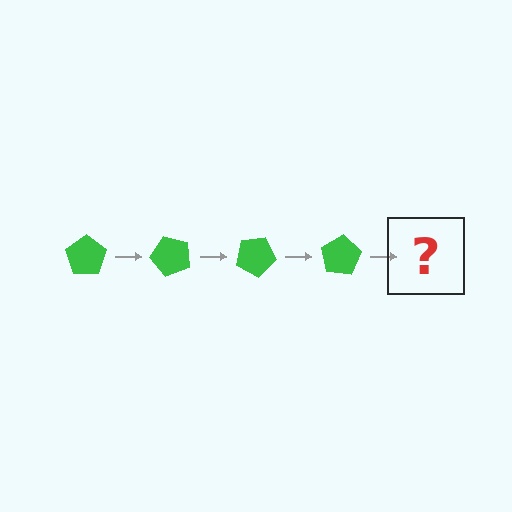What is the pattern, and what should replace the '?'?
The pattern is that the pentagon rotates 50 degrees each step. The '?' should be a green pentagon rotated 200 degrees.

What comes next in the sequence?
The next element should be a green pentagon rotated 200 degrees.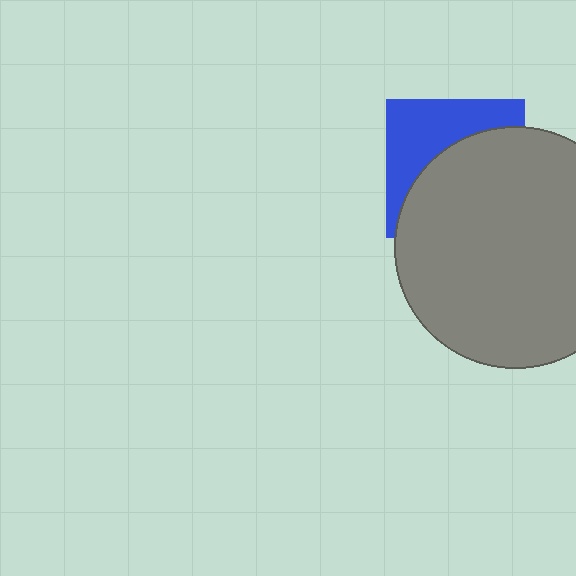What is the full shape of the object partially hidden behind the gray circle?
The partially hidden object is a blue square.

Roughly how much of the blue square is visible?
A small part of it is visible (roughly 41%).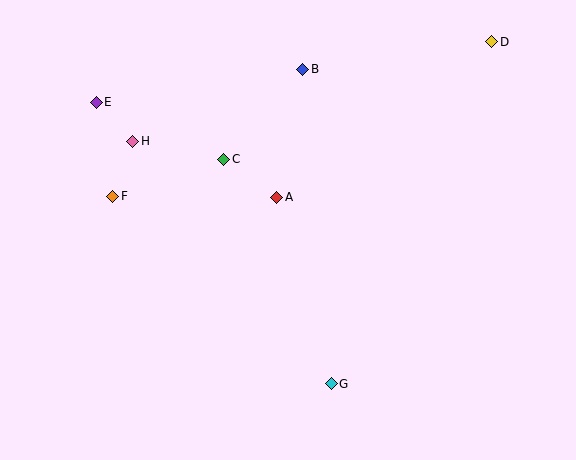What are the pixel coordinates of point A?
Point A is at (277, 197).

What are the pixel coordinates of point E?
Point E is at (96, 102).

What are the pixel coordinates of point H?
Point H is at (133, 141).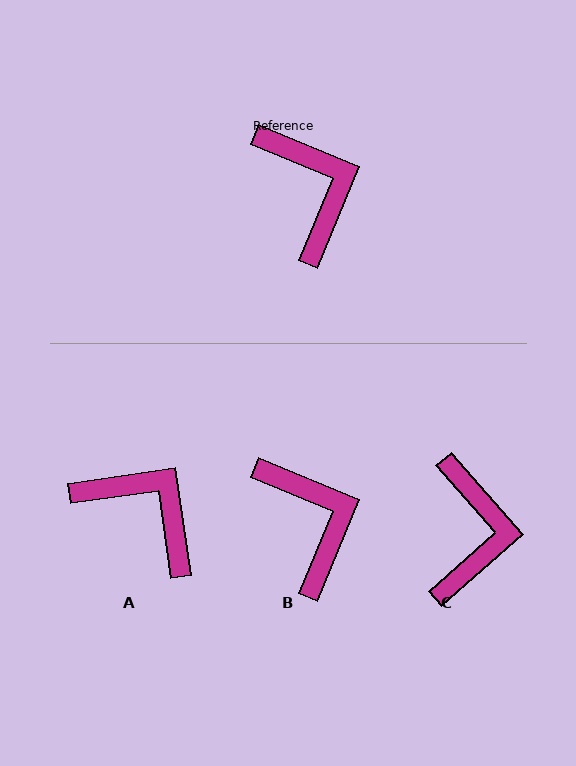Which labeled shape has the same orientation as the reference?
B.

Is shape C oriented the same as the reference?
No, it is off by about 26 degrees.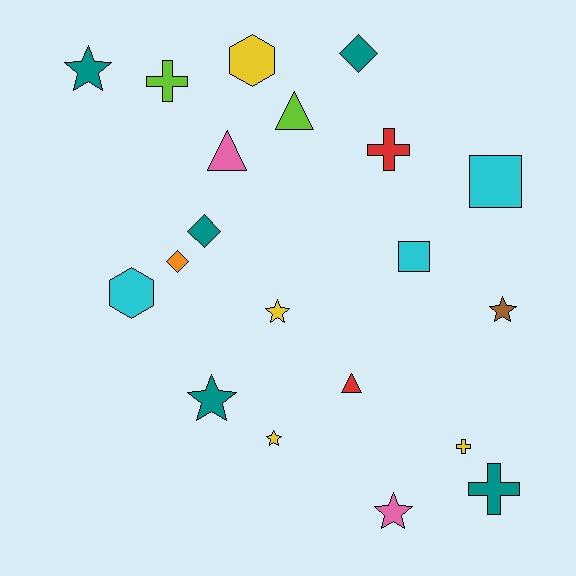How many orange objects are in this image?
There is 1 orange object.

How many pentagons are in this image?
There are no pentagons.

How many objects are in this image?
There are 20 objects.